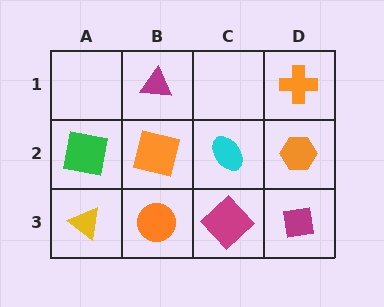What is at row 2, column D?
An orange hexagon.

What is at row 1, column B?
A magenta triangle.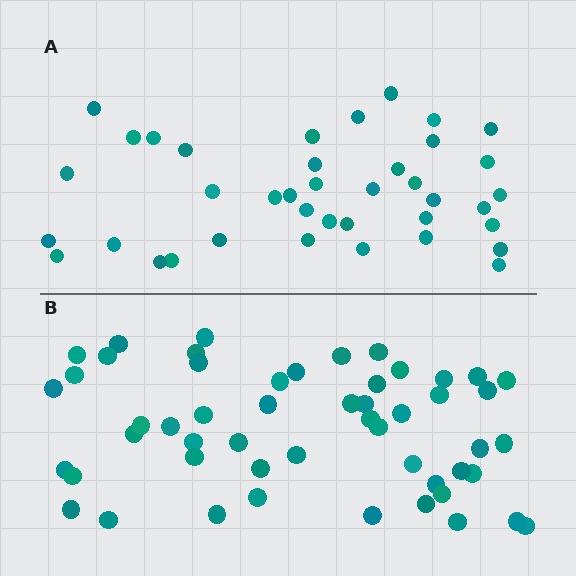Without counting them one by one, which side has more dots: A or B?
Region B (the bottom region) has more dots.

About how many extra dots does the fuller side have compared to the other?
Region B has approximately 15 more dots than region A.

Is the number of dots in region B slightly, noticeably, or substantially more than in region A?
Region B has noticeably more, but not dramatically so. The ratio is roughly 1.3 to 1.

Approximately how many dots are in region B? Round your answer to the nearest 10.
About 50 dots. (The exact count is 52, which rounds to 50.)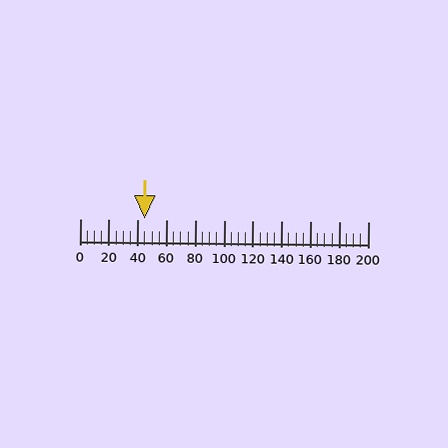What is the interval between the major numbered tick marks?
The major tick marks are spaced 20 units apart.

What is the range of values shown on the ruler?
The ruler shows values from 0 to 200.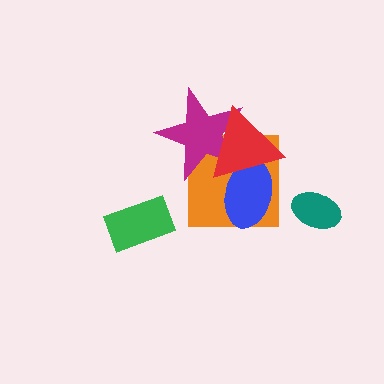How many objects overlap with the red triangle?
3 objects overlap with the red triangle.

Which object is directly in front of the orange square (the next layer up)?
The blue ellipse is directly in front of the orange square.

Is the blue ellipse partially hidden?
Yes, it is partially covered by another shape.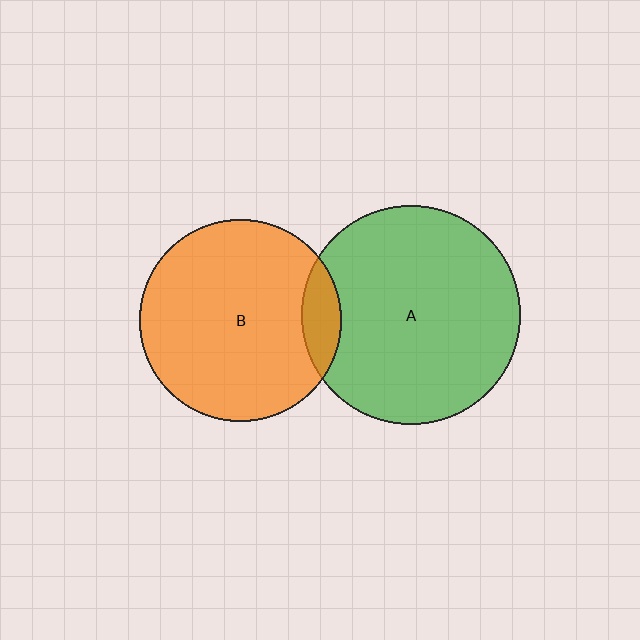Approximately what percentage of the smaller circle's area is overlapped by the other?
Approximately 10%.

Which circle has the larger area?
Circle A (green).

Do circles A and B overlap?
Yes.